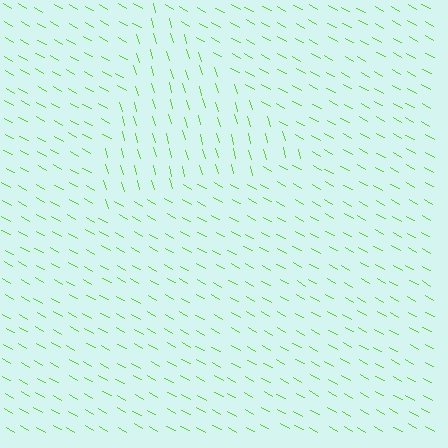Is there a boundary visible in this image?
Yes, there is a texture boundary formed by a change in line orientation.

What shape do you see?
I see a triangle.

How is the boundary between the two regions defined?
The boundary is defined purely by a change in line orientation (approximately 45 degrees difference). All lines are the same color and thickness.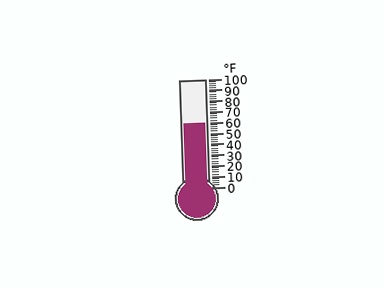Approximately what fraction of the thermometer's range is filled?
The thermometer is filled to approximately 60% of its range.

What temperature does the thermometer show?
The thermometer shows approximately 60°F.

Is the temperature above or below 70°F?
The temperature is below 70°F.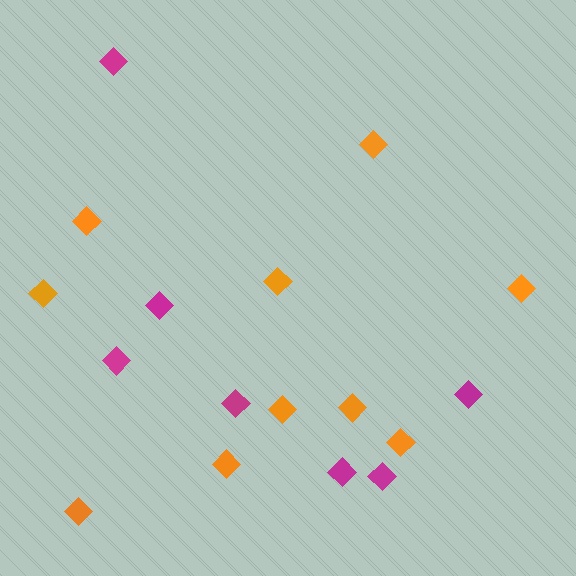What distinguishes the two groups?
There are 2 groups: one group of magenta diamonds (7) and one group of orange diamonds (10).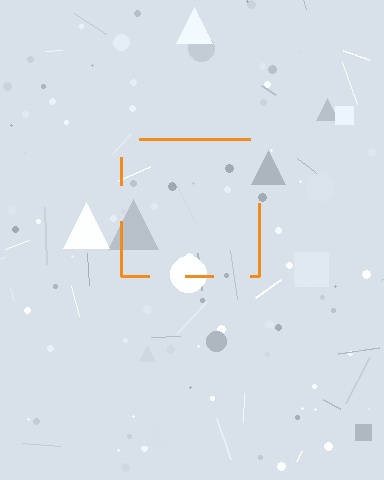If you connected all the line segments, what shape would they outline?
They would outline a square.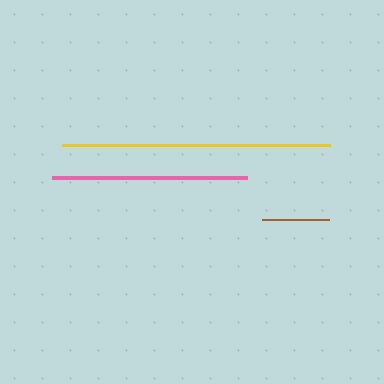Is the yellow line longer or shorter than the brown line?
The yellow line is longer than the brown line.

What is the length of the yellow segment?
The yellow segment is approximately 268 pixels long.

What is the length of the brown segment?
The brown segment is approximately 67 pixels long.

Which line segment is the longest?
The yellow line is the longest at approximately 268 pixels.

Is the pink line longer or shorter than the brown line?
The pink line is longer than the brown line.